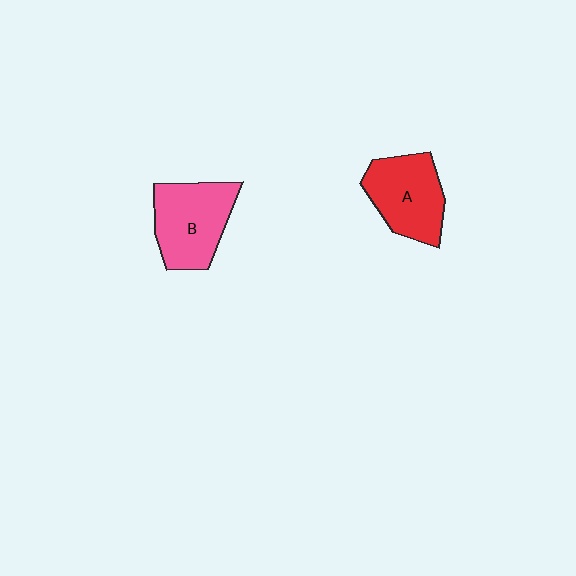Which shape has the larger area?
Shape B (pink).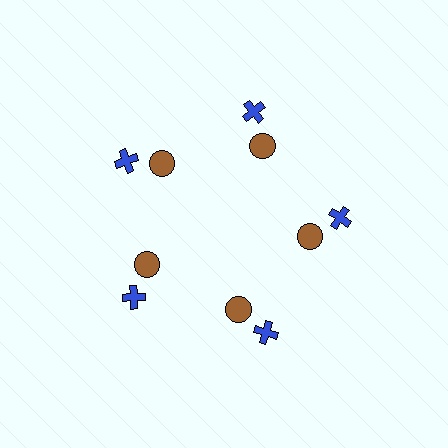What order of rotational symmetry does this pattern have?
This pattern has 5-fold rotational symmetry.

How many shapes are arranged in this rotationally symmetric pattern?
There are 10 shapes, arranged in 5 groups of 2.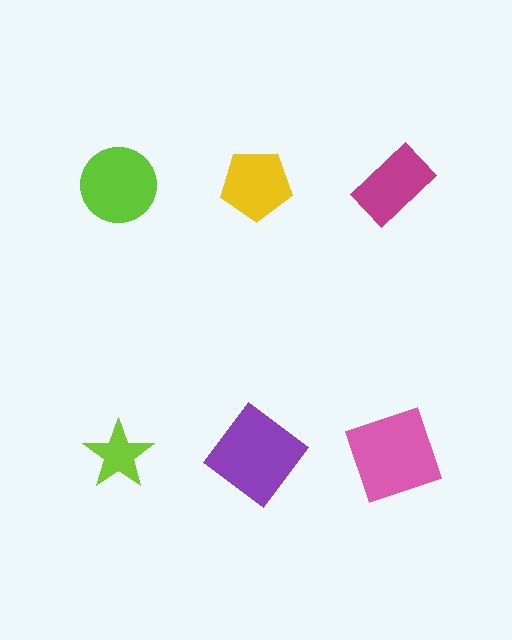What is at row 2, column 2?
A purple diamond.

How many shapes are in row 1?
3 shapes.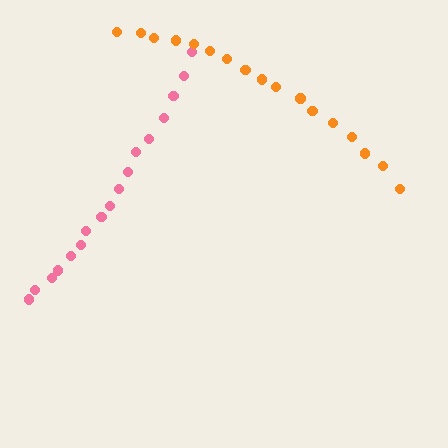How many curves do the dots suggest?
There are 2 distinct paths.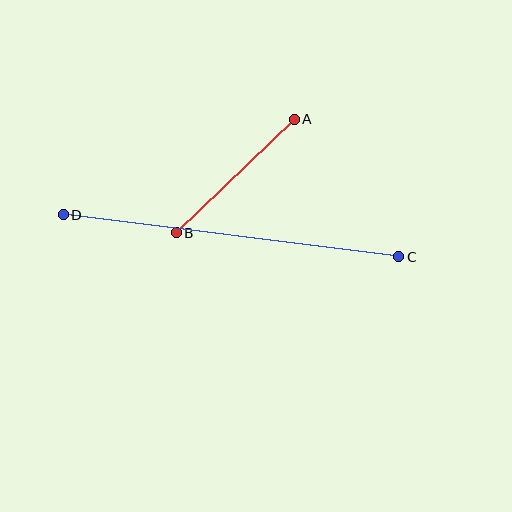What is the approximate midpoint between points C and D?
The midpoint is at approximately (231, 236) pixels.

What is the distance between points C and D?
The distance is approximately 338 pixels.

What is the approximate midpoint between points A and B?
The midpoint is at approximately (235, 176) pixels.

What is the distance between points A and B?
The distance is approximately 164 pixels.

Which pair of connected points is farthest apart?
Points C and D are farthest apart.